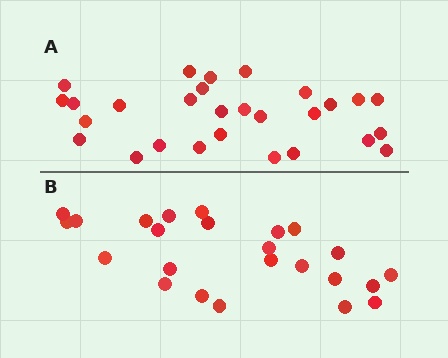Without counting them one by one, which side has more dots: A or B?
Region A (the top region) has more dots.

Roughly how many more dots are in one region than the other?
Region A has about 4 more dots than region B.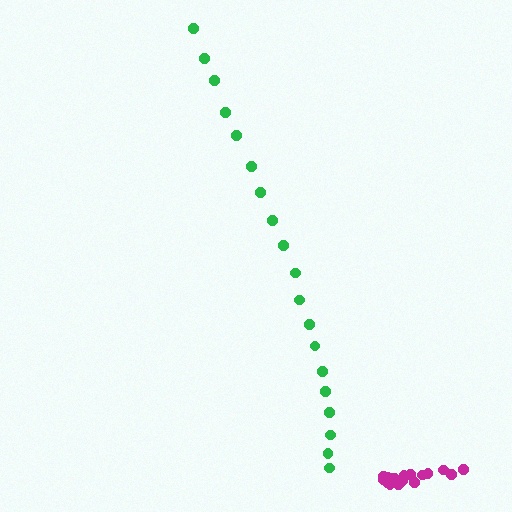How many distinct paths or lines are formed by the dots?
There are 2 distinct paths.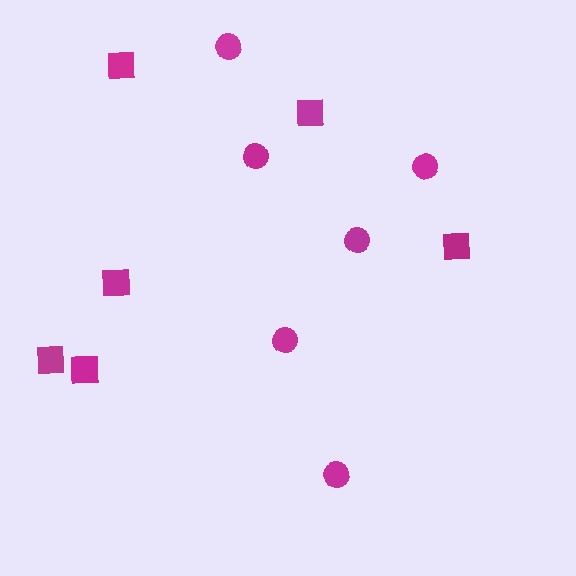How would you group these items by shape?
There are 2 groups: one group of circles (6) and one group of squares (6).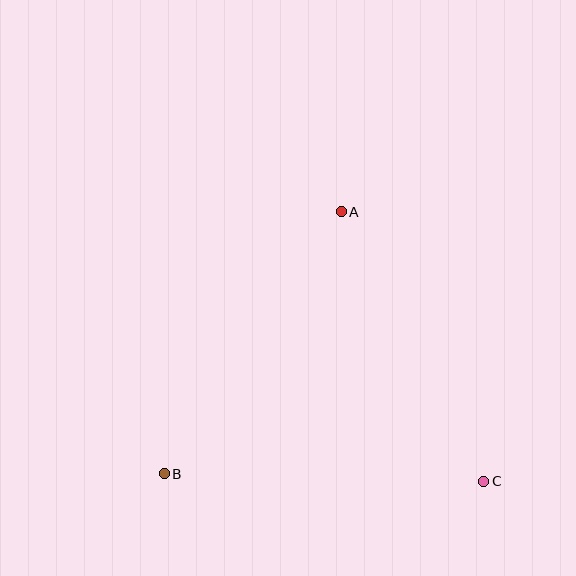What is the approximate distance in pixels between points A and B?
The distance between A and B is approximately 316 pixels.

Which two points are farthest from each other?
Points B and C are farthest from each other.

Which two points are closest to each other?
Points A and C are closest to each other.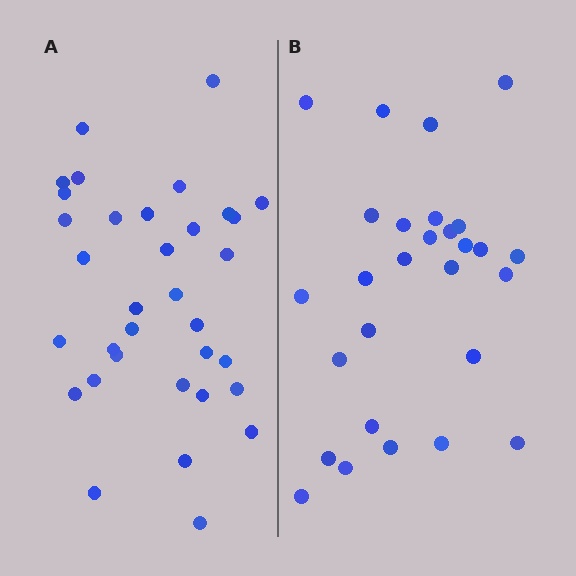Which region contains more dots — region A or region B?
Region A (the left region) has more dots.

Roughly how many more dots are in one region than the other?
Region A has about 6 more dots than region B.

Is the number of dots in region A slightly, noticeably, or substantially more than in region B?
Region A has only slightly more — the two regions are fairly close. The ratio is roughly 1.2 to 1.